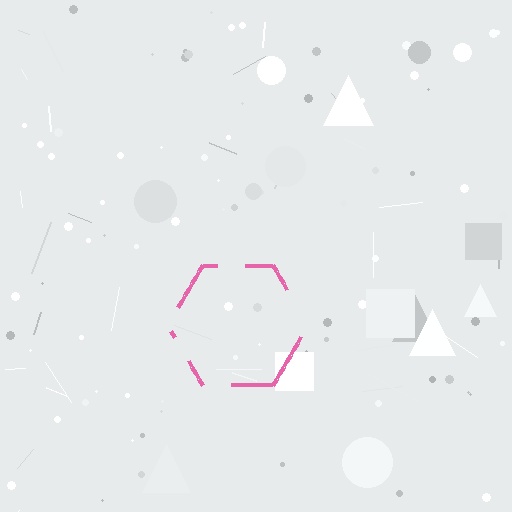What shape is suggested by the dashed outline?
The dashed outline suggests a hexagon.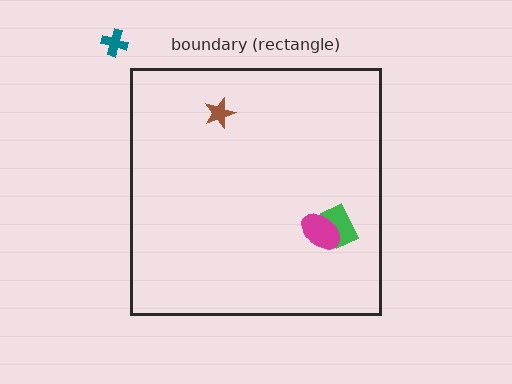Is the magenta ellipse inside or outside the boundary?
Inside.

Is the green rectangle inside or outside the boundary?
Inside.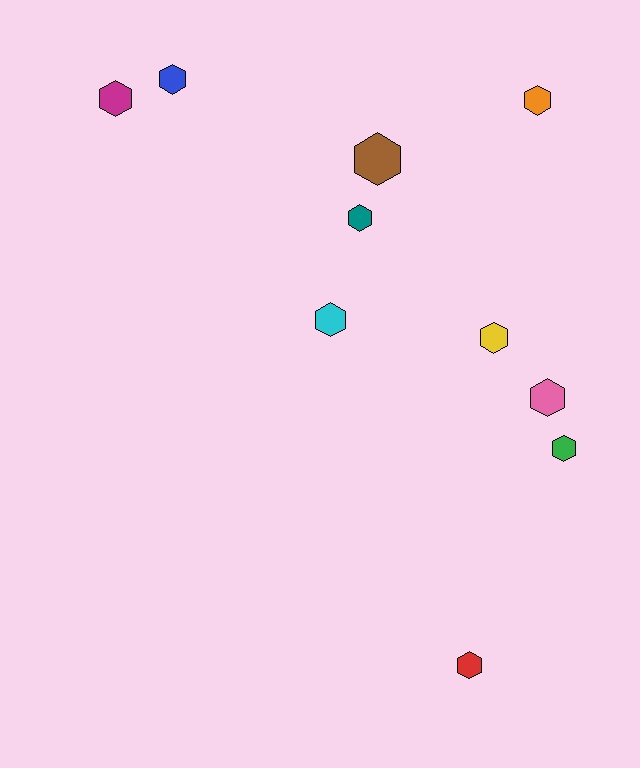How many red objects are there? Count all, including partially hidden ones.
There is 1 red object.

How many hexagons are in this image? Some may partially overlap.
There are 10 hexagons.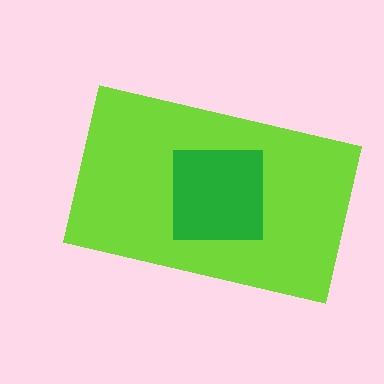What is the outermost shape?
The lime rectangle.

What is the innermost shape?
The green square.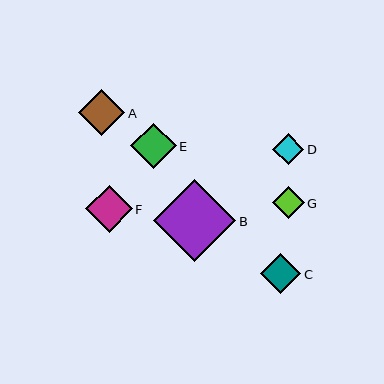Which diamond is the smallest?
Diamond G is the smallest with a size of approximately 32 pixels.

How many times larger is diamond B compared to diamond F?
Diamond B is approximately 1.8 times the size of diamond F.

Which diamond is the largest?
Diamond B is the largest with a size of approximately 82 pixels.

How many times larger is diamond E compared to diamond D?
Diamond E is approximately 1.4 times the size of diamond D.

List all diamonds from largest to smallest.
From largest to smallest: B, A, F, E, C, D, G.